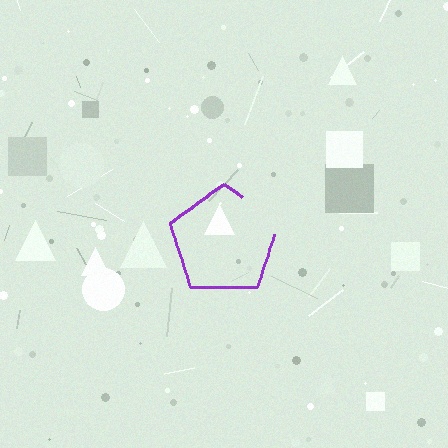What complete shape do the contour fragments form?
The contour fragments form a pentagon.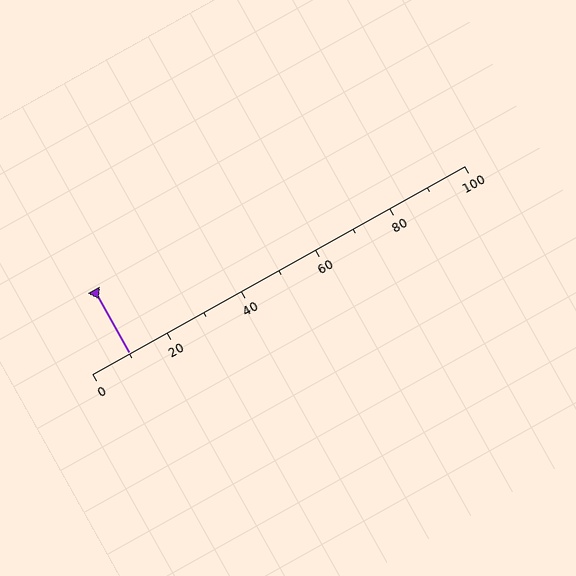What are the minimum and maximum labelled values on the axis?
The axis runs from 0 to 100.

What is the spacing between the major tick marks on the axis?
The major ticks are spaced 20 apart.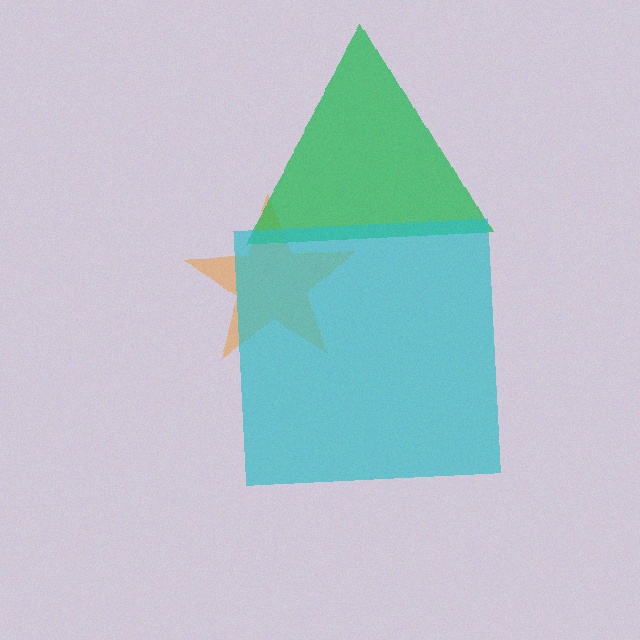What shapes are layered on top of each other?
The layered shapes are: an orange star, a green triangle, a cyan square.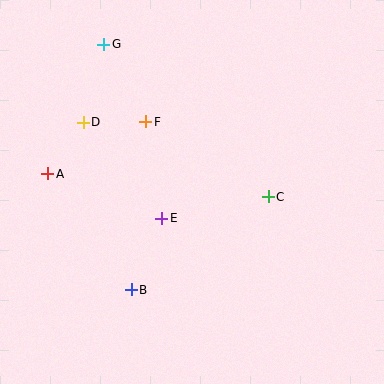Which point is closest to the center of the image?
Point E at (162, 218) is closest to the center.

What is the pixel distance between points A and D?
The distance between A and D is 62 pixels.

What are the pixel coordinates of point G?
Point G is at (104, 44).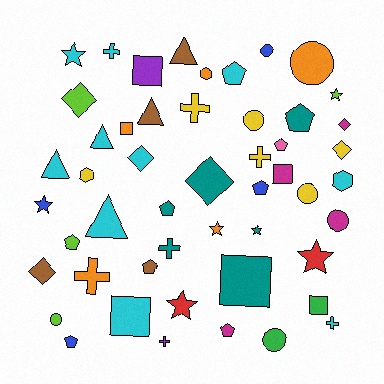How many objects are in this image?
There are 50 objects.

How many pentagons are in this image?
There are 9 pentagons.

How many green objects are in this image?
There are 2 green objects.